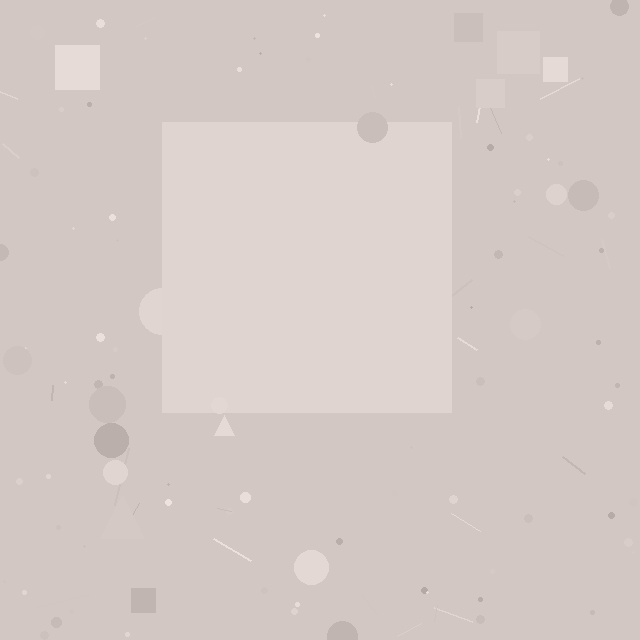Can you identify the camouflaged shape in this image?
The camouflaged shape is a square.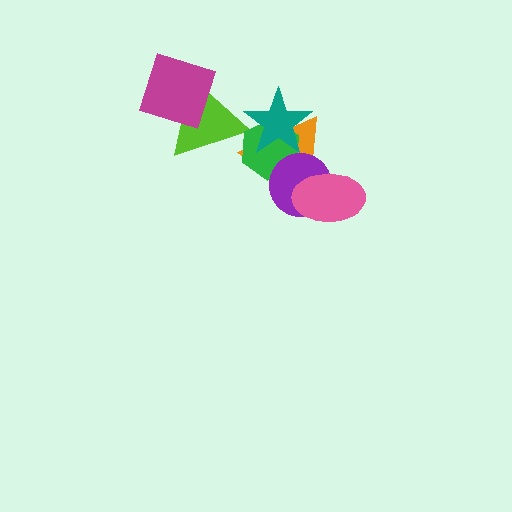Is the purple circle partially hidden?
Yes, it is partially covered by another shape.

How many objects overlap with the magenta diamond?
1 object overlaps with the magenta diamond.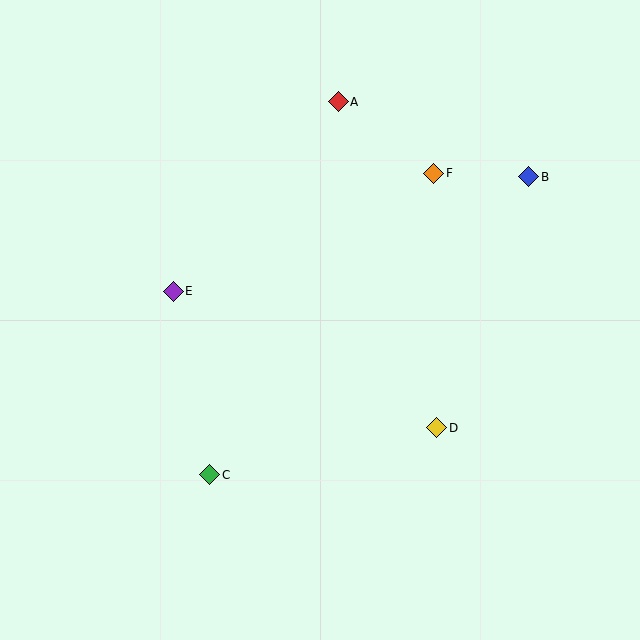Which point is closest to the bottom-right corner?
Point D is closest to the bottom-right corner.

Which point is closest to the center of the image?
Point E at (173, 292) is closest to the center.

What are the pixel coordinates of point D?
Point D is at (437, 428).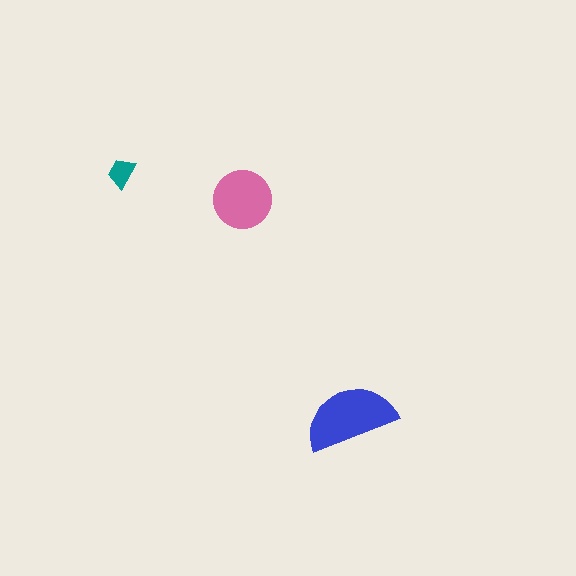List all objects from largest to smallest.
The blue semicircle, the pink circle, the teal trapezoid.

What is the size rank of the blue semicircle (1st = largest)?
1st.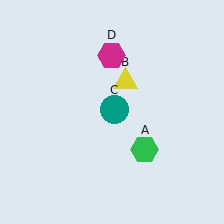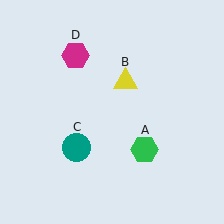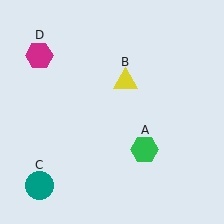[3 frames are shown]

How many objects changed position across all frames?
2 objects changed position: teal circle (object C), magenta hexagon (object D).